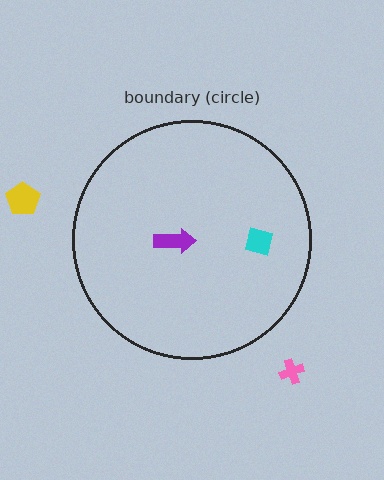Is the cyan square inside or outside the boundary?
Inside.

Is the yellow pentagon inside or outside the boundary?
Outside.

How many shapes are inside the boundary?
2 inside, 2 outside.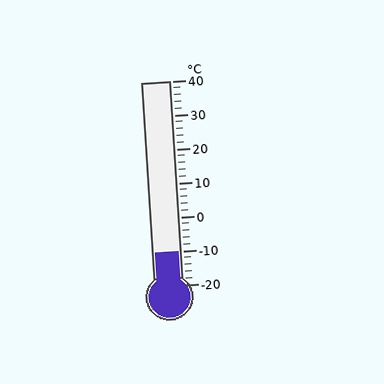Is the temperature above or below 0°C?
The temperature is below 0°C.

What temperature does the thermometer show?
The thermometer shows approximately -10°C.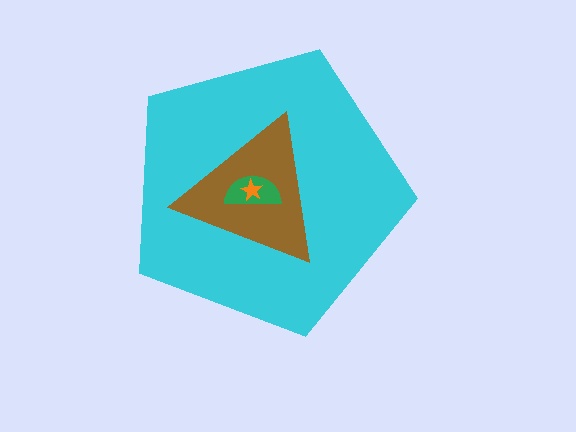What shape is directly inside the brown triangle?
The green semicircle.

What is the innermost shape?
The orange star.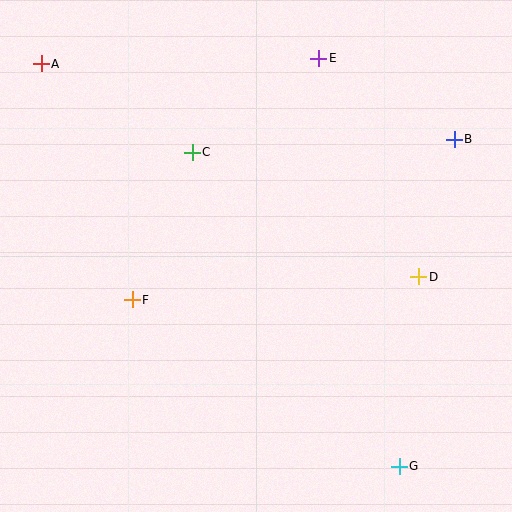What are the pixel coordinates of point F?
Point F is at (132, 300).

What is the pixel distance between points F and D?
The distance between F and D is 288 pixels.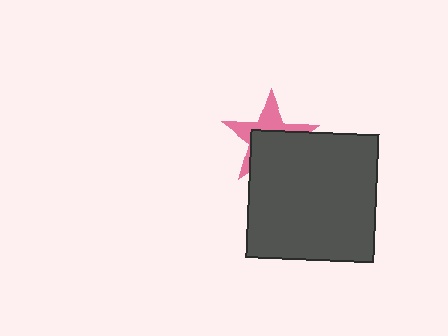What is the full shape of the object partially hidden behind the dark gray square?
The partially hidden object is a pink star.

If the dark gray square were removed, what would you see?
You would see the complete pink star.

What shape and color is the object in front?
The object in front is a dark gray square.